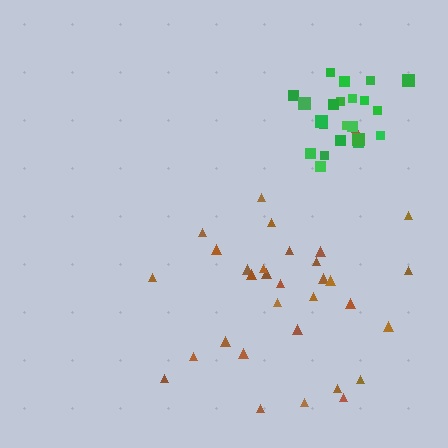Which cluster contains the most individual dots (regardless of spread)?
Brown (32).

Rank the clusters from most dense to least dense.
green, brown.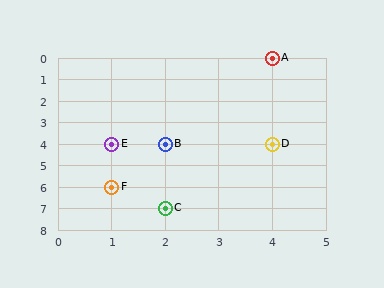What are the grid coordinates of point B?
Point B is at grid coordinates (2, 4).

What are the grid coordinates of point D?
Point D is at grid coordinates (4, 4).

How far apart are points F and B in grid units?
Points F and B are 1 column and 2 rows apart (about 2.2 grid units diagonally).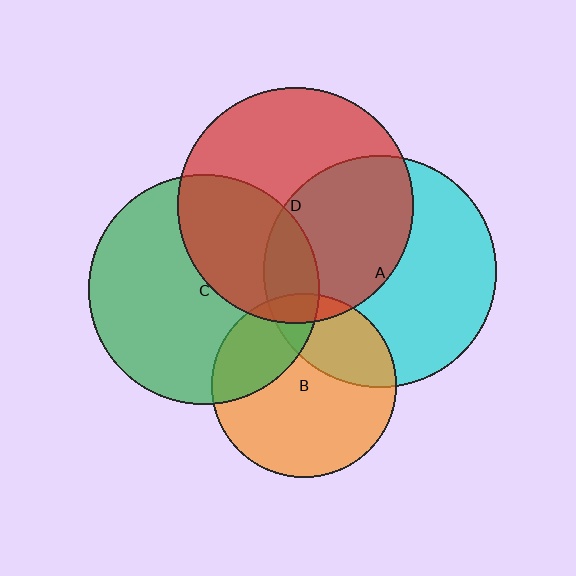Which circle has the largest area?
Circle D (red).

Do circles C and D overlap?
Yes.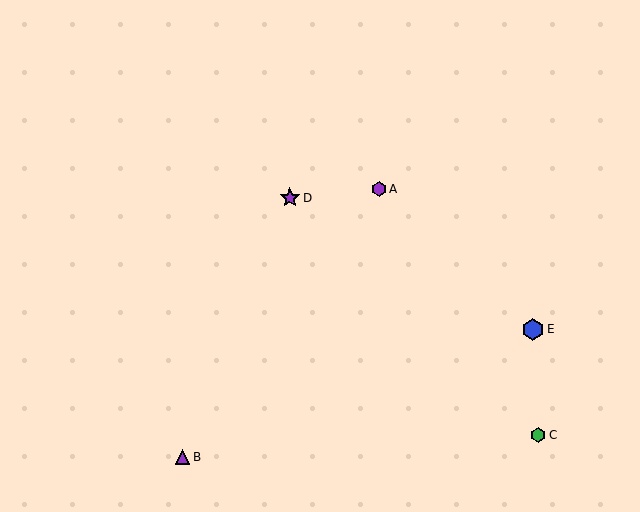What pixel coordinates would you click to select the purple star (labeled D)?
Click at (290, 198) to select the purple star D.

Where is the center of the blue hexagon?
The center of the blue hexagon is at (533, 329).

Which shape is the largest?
The blue hexagon (labeled E) is the largest.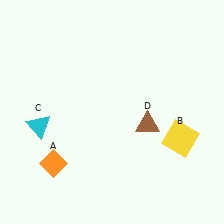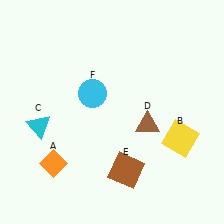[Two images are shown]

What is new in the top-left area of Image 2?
A cyan circle (F) was added in the top-left area of Image 2.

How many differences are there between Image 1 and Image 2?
There are 2 differences between the two images.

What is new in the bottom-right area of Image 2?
A brown square (E) was added in the bottom-right area of Image 2.